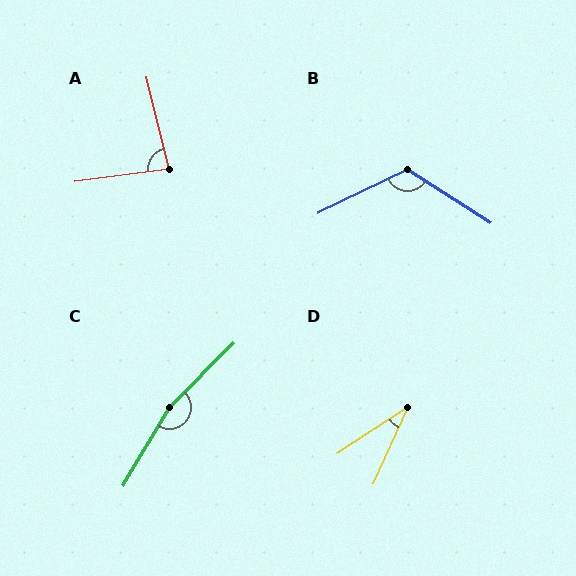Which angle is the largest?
C, at approximately 166 degrees.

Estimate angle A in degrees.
Approximately 84 degrees.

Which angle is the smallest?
D, at approximately 32 degrees.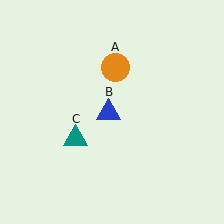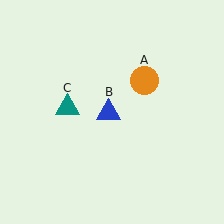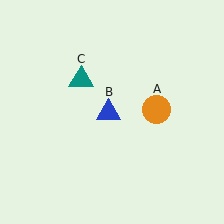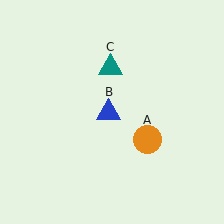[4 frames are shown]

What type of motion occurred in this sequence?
The orange circle (object A), teal triangle (object C) rotated clockwise around the center of the scene.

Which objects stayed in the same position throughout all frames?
Blue triangle (object B) remained stationary.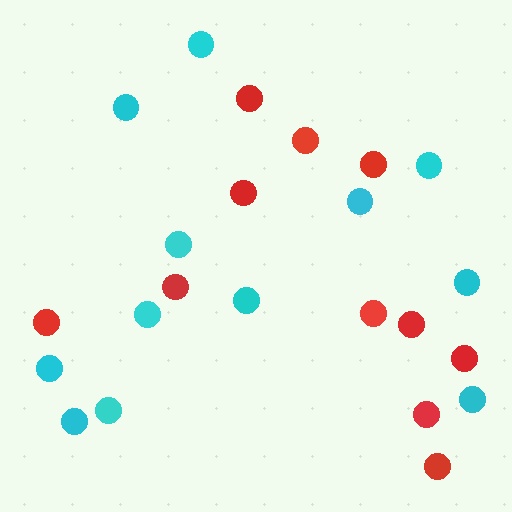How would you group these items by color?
There are 2 groups: one group of cyan circles (12) and one group of red circles (11).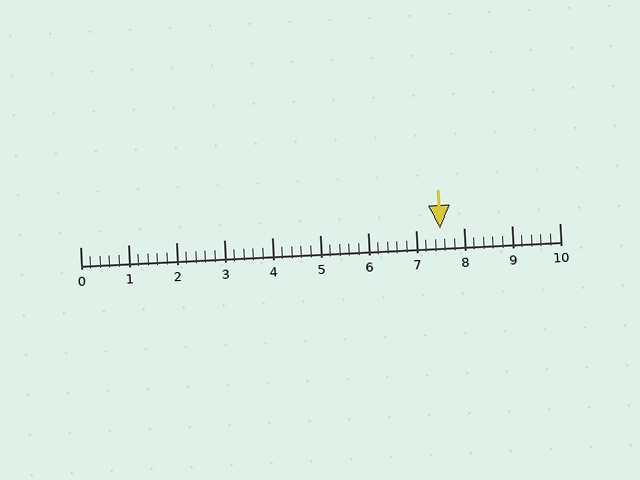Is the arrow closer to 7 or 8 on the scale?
The arrow is closer to 8.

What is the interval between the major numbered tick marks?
The major tick marks are spaced 1 units apart.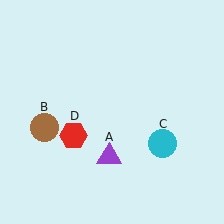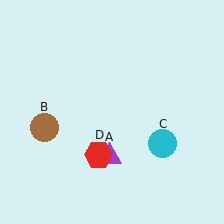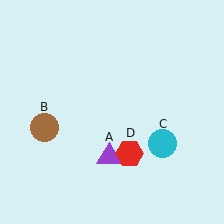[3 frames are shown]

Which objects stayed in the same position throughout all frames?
Purple triangle (object A) and brown circle (object B) and cyan circle (object C) remained stationary.